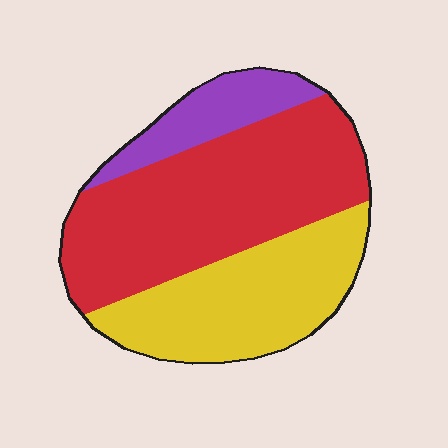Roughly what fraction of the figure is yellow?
Yellow takes up between a quarter and a half of the figure.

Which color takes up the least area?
Purple, at roughly 15%.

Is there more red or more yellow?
Red.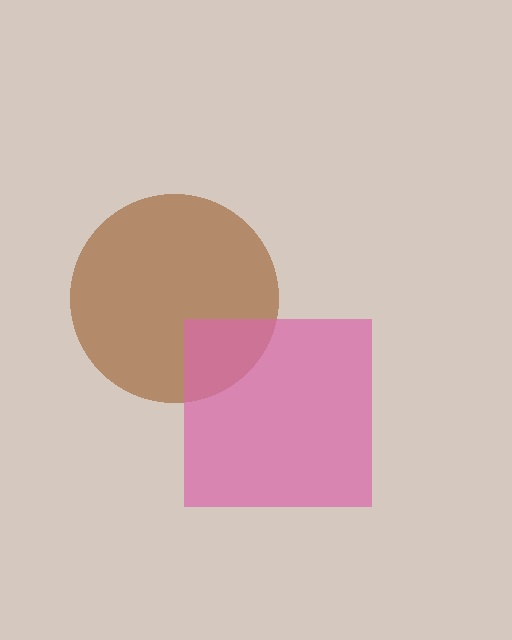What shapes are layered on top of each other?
The layered shapes are: a brown circle, a pink square.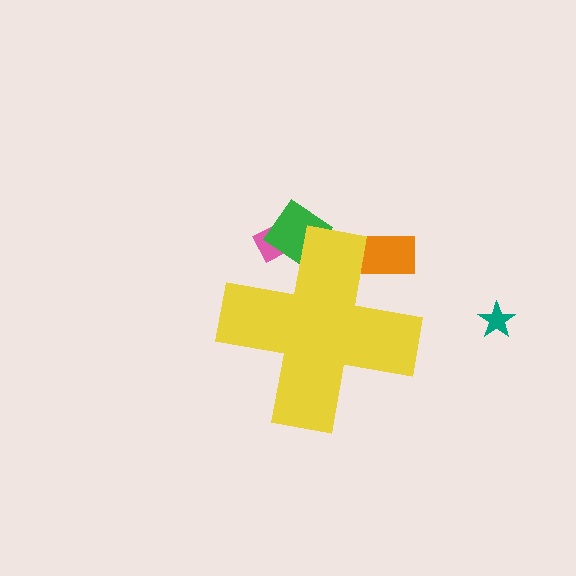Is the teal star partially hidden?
No, the teal star is fully visible.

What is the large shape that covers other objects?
A yellow cross.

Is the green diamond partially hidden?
Yes, the green diamond is partially hidden behind the yellow cross.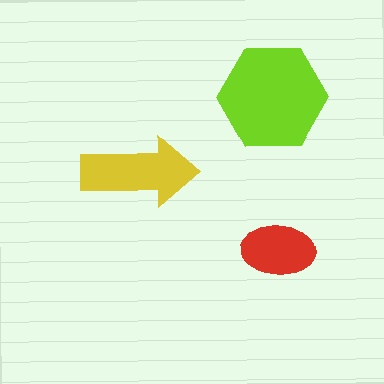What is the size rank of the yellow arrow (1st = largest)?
2nd.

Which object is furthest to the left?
The yellow arrow is leftmost.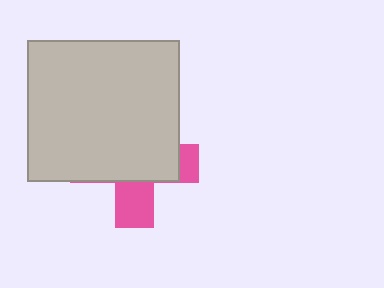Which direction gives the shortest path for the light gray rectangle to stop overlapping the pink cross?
Moving up gives the shortest separation.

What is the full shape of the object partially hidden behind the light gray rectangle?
The partially hidden object is a pink cross.